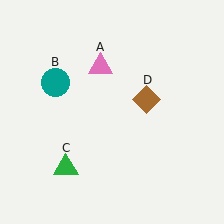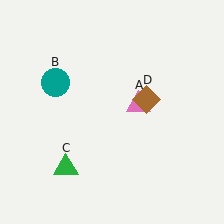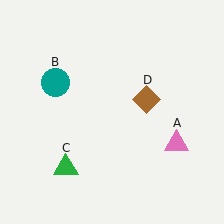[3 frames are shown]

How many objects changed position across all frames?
1 object changed position: pink triangle (object A).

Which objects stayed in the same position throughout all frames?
Teal circle (object B) and green triangle (object C) and brown diamond (object D) remained stationary.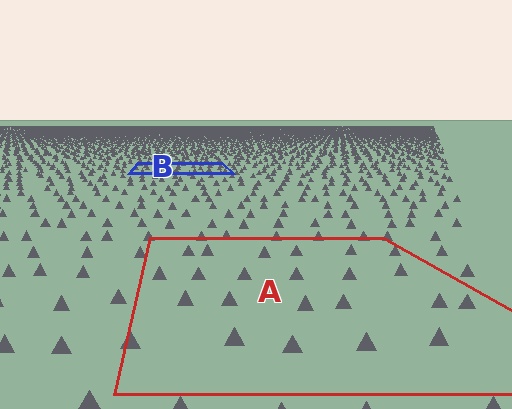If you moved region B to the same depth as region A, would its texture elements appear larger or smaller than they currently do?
They would appear larger. At a closer depth, the same texture elements are projected at a bigger on-screen size.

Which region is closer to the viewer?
Region A is closer. The texture elements there are larger and more spread out.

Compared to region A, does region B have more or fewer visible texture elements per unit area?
Region B has more texture elements per unit area — they are packed more densely because it is farther away.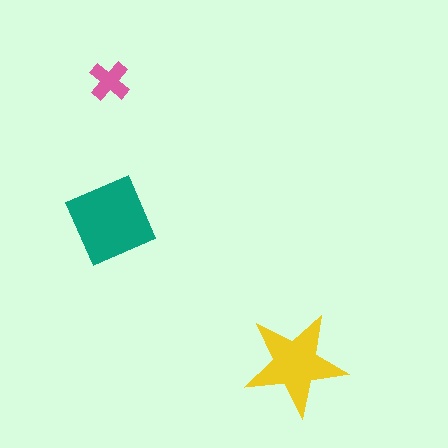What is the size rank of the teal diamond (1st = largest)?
1st.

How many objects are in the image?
There are 3 objects in the image.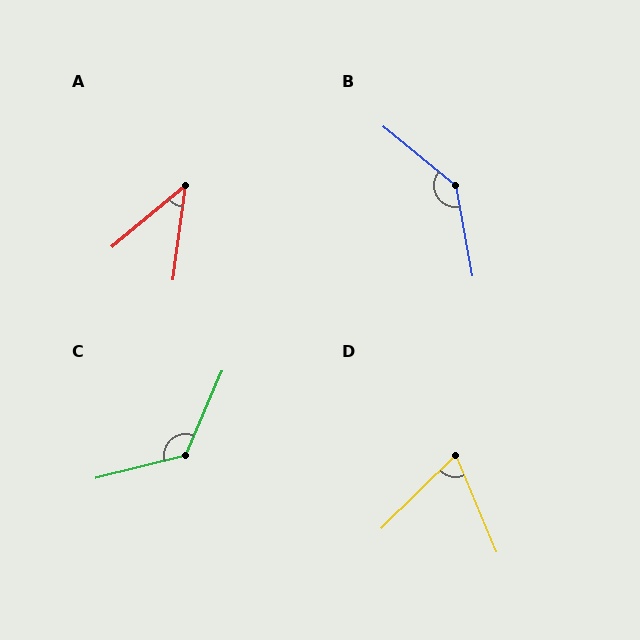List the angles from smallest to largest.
A (43°), D (68°), C (127°), B (139°).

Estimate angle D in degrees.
Approximately 68 degrees.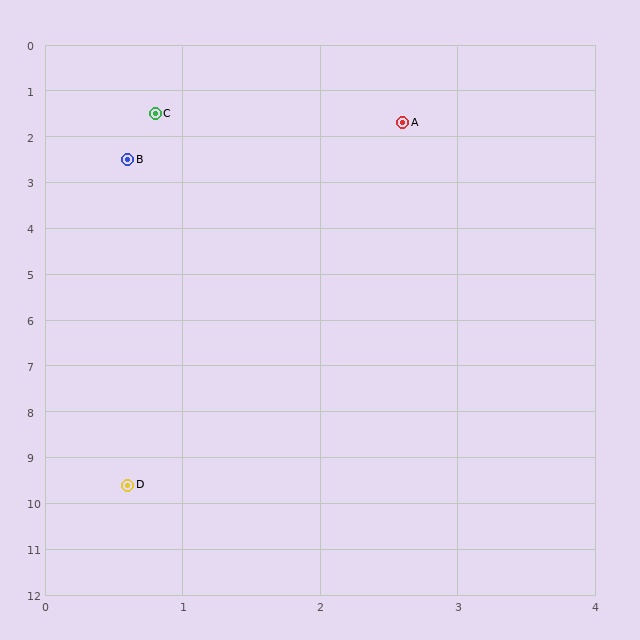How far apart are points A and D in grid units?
Points A and D are about 8.1 grid units apart.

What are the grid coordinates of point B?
Point B is at approximately (0.6, 2.5).